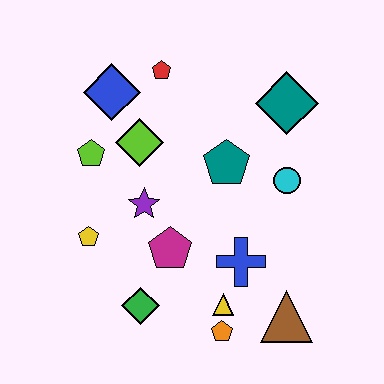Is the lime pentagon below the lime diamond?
Yes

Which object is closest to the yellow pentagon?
The purple star is closest to the yellow pentagon.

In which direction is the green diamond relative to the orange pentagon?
The green diamond is to the left of the orange pentagon.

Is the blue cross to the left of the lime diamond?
No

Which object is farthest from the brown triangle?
The blue diamond is farthest from the brown triangle.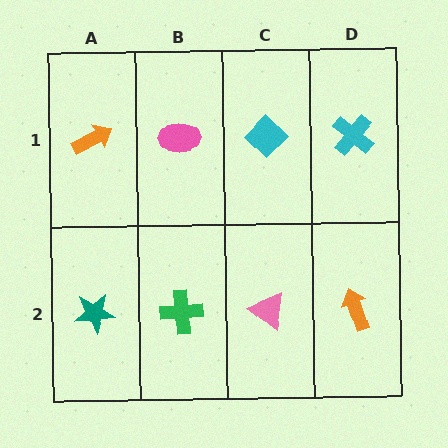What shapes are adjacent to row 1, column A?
A teal star (row 2, column A), a pink ellipse (row 1, column B).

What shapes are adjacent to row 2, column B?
A pink ellipse (row 1, column B), a teal star (row 2, column A), a pink triangle (row 2, column C).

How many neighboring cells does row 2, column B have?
3.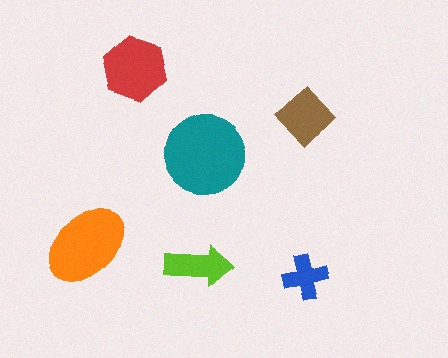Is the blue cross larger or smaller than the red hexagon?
Smaller.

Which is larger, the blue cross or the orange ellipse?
The orange ellipse.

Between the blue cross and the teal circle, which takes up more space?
The teal circle.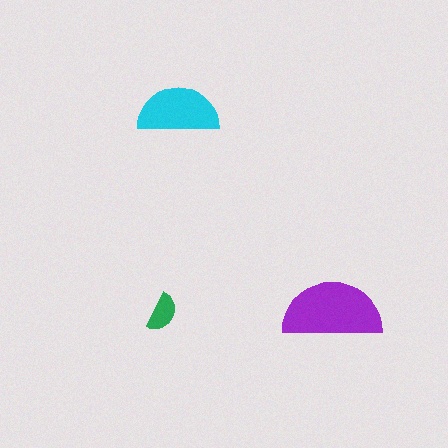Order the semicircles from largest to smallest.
the purple one, the cyan one, the green one.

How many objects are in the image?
There are 3 objects in the image.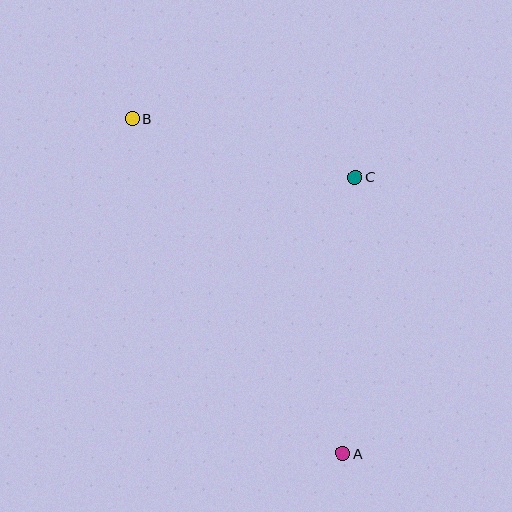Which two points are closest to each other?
Points B and C are closest to each other.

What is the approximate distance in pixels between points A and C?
The distance between A and C is approximately 277 pixels.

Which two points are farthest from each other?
Points A and B are farthest from each other.